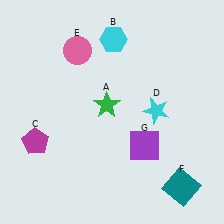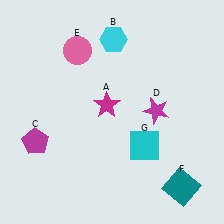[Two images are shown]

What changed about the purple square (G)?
In Image 1, G is purple. In Image 2, it changed to cyan.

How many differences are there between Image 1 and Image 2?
There are 3 differences between the two images.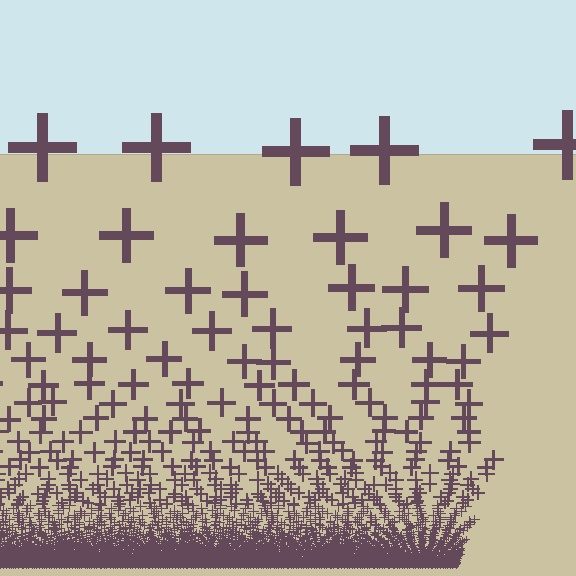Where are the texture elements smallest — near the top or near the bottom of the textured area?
Near the bottom.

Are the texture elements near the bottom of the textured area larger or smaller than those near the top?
Smaller. The gradient is inverted — elements near the bottom are smaller and denser.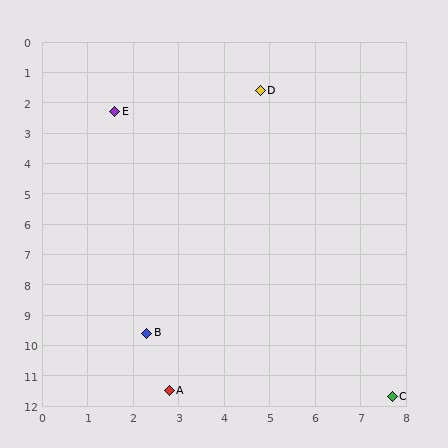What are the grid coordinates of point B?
Point B is at approximately (2.3, 9.6).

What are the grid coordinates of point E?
Point E is at approximately (1.6, 2.3).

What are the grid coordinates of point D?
Point D is at approximately (4.8, 1.6).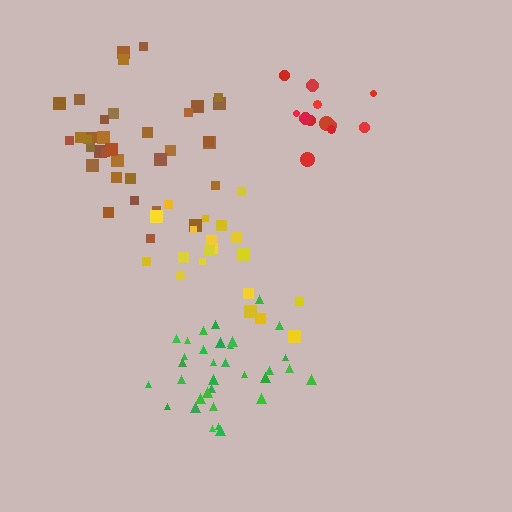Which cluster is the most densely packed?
Green.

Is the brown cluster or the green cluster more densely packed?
Green.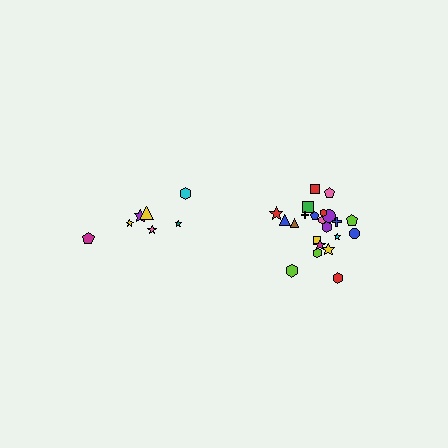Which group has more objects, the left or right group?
The right group.